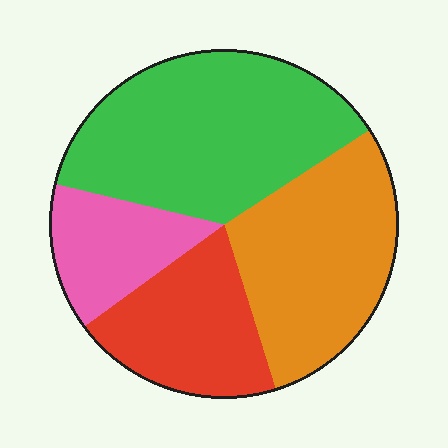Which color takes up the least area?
Pink, at roughly 15%.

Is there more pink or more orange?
Orange.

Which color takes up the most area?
Green, at roughly 35%.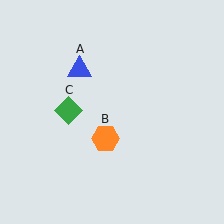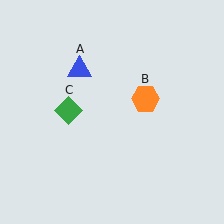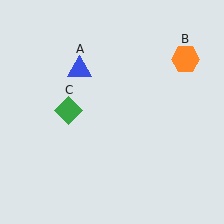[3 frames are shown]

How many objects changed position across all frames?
1 object changed position: orange hexagon (object B).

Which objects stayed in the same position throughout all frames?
Blue triangle (object A) and green diamond (object C) remained stationary.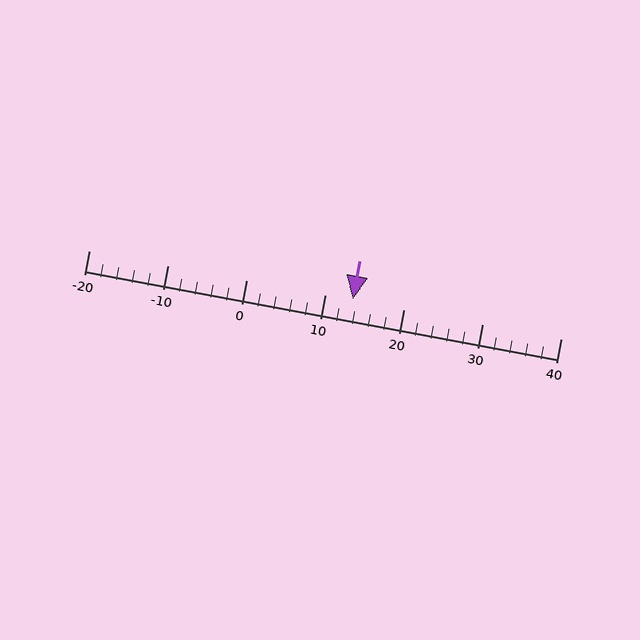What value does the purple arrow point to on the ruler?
The purple arrow points to approximately 14.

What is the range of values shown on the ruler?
The ruler shows values from -20 to 40.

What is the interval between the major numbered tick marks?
The major tick marks are spaced 10 units apart.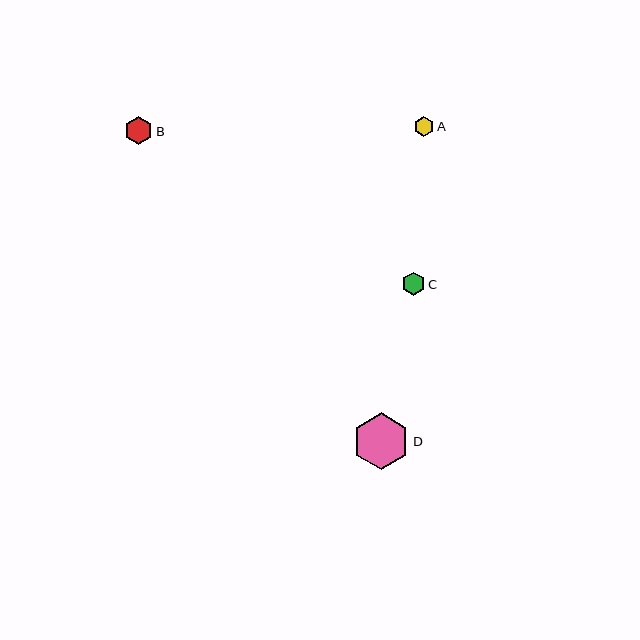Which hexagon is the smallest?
Hexagon A is the smallest with a size of approximately 20 pixels.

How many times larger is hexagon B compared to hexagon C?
Hexagon B is approximately 1.2 times the size of hexagon C.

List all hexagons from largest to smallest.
From largest to smallest: D, B, C, A.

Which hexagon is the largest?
Hexagon D is the largest with a size of approximately 57 pixels.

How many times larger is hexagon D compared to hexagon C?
Hexagon D is approximately 2.4 times the size of hexagon C.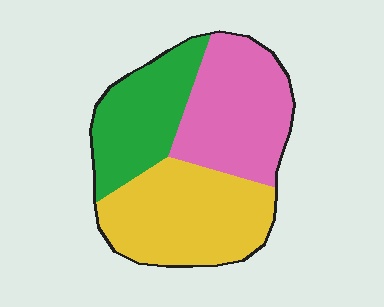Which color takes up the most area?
Yellow, at roughly 40%.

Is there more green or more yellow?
Yellow.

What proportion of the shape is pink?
Pink covers 35% of the shape.